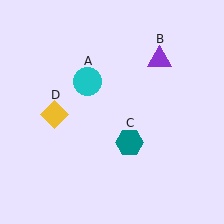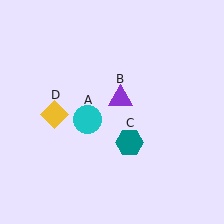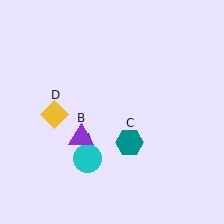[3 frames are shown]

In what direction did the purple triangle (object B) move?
The purple triangle (object B) moved down and to the left.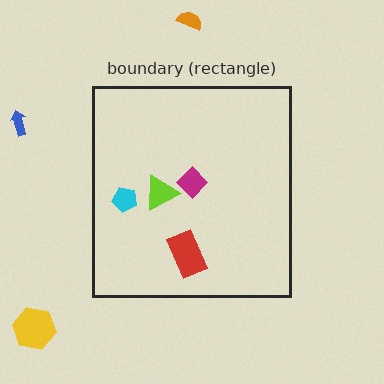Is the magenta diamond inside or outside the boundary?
Inside.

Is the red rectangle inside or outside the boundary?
Inside.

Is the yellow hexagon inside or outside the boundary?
Outside.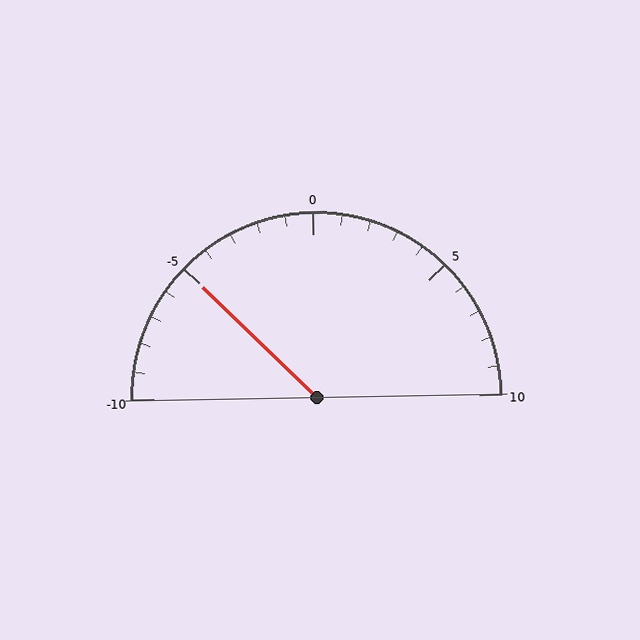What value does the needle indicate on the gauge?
The needle indicates approximately -5.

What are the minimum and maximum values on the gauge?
The gauge ranges from -10 to 10.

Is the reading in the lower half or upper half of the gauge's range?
The reading is in the lower half of the range (-10 to 10).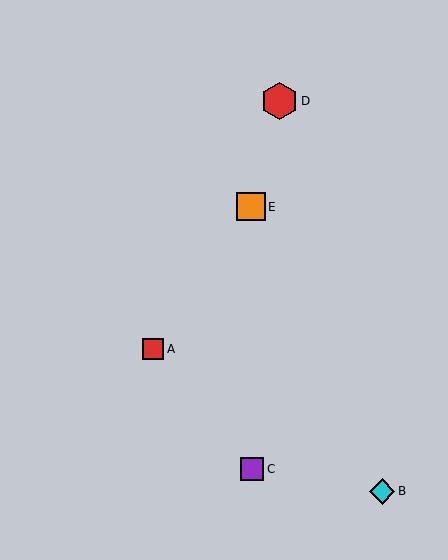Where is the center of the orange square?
The center of the orange square is at (251, 207).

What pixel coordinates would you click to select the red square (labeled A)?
Click at (153, 349) to select the red square A.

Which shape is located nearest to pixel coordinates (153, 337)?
The red square (labeled A) at (153, 349) is nearest to that location.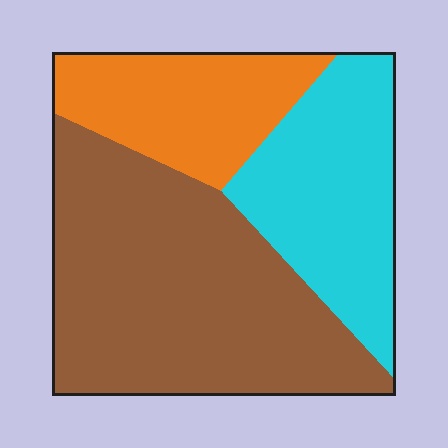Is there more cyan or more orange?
Cyan.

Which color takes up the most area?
Brown, at roughly 50%.